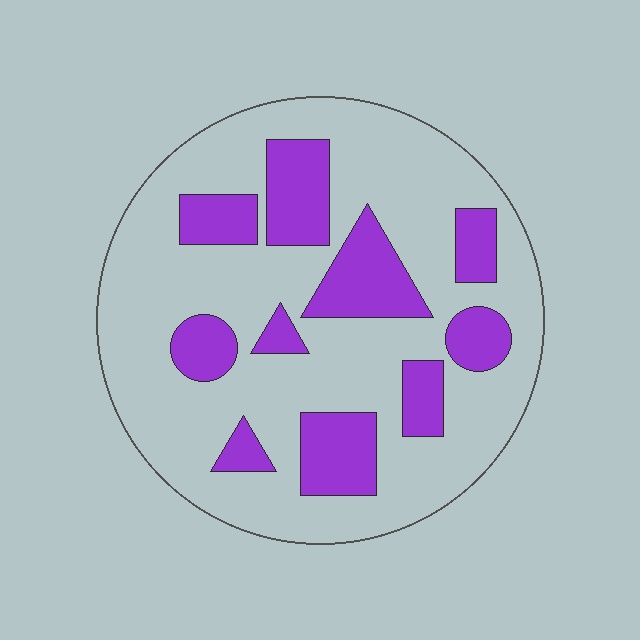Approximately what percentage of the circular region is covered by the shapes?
Approximately 25%.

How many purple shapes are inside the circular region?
10.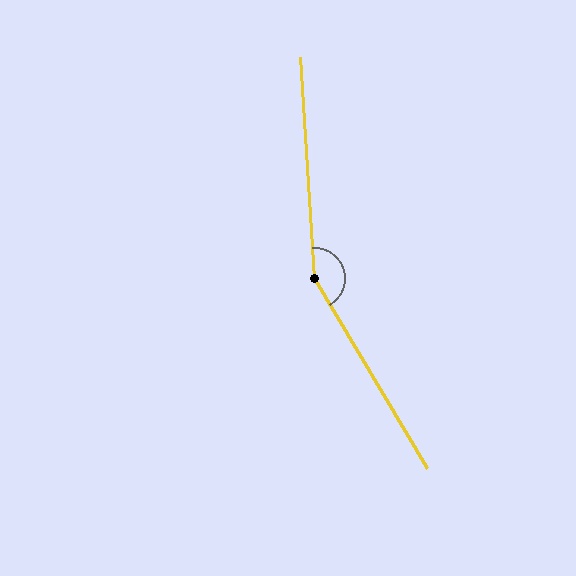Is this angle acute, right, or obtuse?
It is obtuse.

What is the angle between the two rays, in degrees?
Approximately 153 degrees.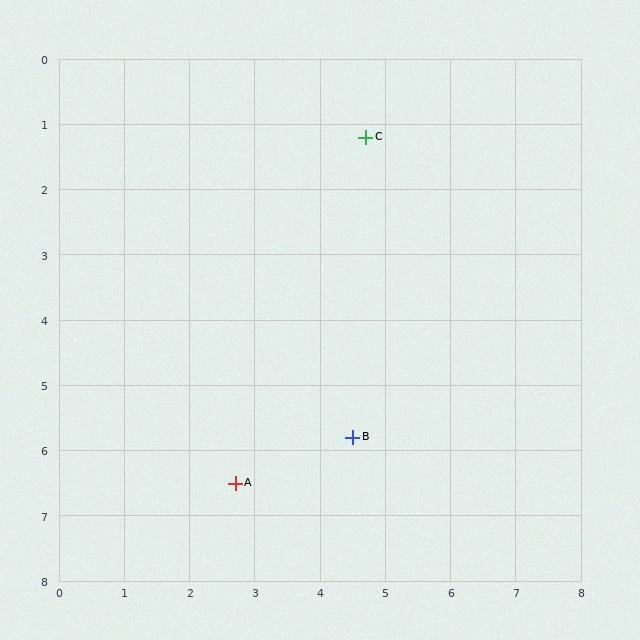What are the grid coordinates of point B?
Point B is at approximately (4.5, 5.8).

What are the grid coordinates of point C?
Point C is at approximately (4.7, 1.2).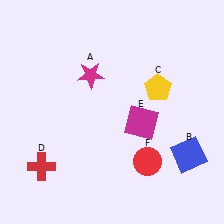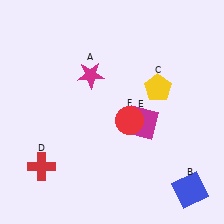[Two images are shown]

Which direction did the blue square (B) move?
The blue square (B) moved down.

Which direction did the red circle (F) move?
The red circle (F) moved up.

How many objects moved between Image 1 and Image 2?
2 objects moved between the two images.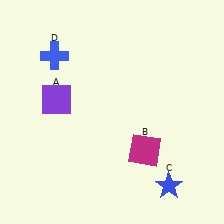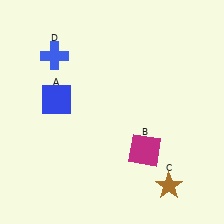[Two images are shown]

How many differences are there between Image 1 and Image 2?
There are 2 differences between the two images.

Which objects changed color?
A changed from purple to blue. C changed from blue to brown.